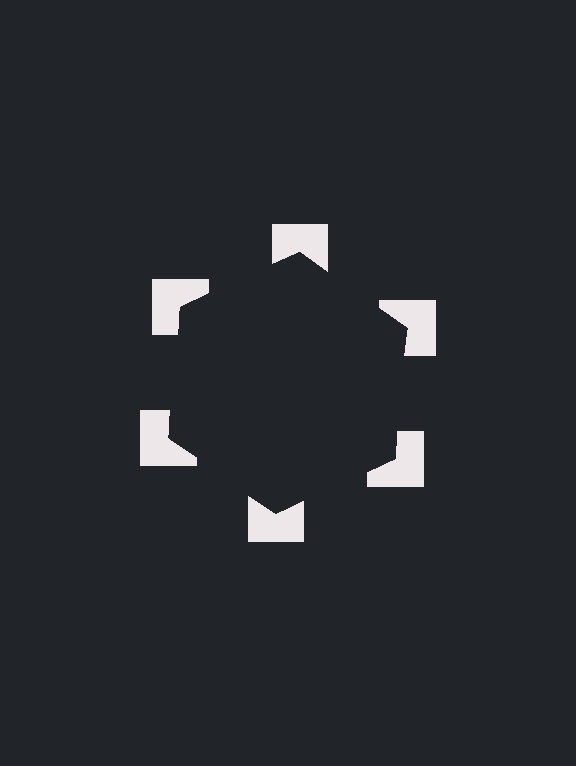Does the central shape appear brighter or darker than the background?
It typically appears slightly darker than the background, even though no actual brightness change is drawn.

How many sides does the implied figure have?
6 sides.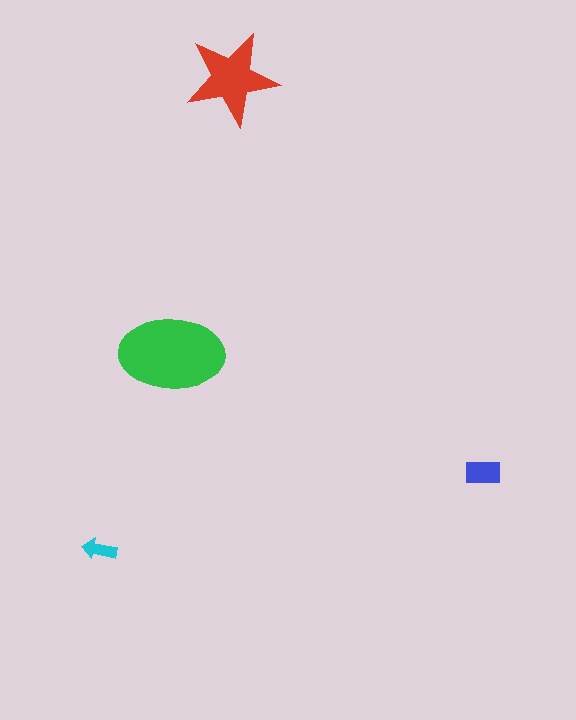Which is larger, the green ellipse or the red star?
The green ellipse.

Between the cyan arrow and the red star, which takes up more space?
The red star.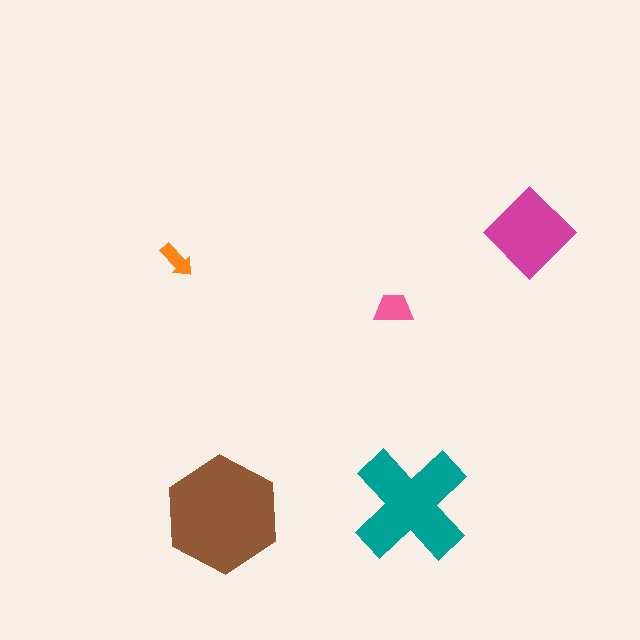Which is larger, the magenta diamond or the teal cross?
The teal cross.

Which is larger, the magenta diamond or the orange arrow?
The magenta diamond.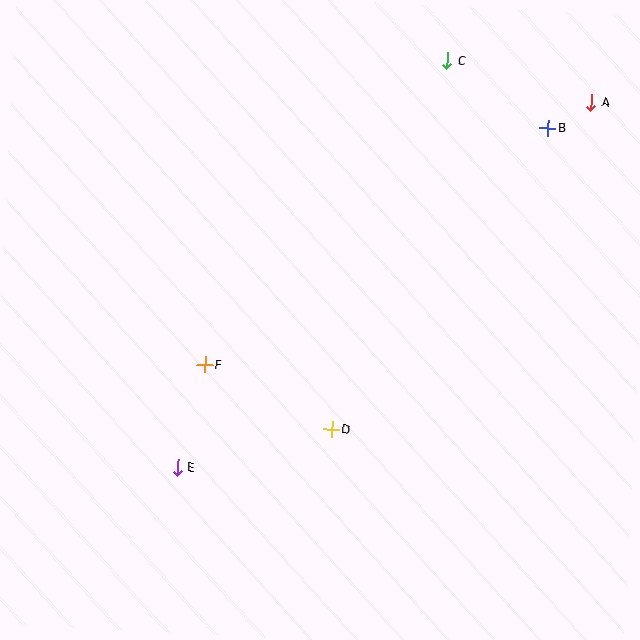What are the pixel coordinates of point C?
Point C is at (448, 61).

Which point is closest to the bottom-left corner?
Point E is closest to the bottom-left corner.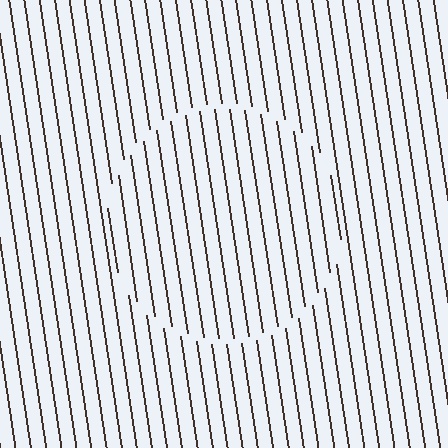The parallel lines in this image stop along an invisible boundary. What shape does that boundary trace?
An illusory circle. The interior of the shape contains the same grating, shifted by half a period — the contour is defined by the phase discontinuity where line-ends from the inner and outer gratings abut.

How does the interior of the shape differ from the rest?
The interior of the shape contains the same grating, shifted by half a period — the contour is defined by the phase discontinuity where line-ends from the inner and outer gratings abut.